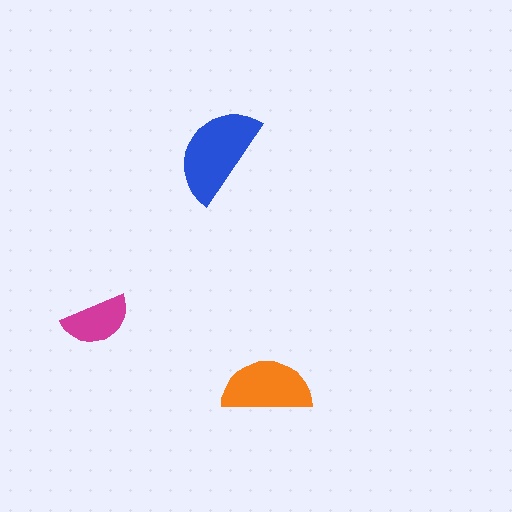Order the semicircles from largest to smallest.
the blue one, the orange one, the magenta one.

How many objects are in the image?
There are 3 objects in the image.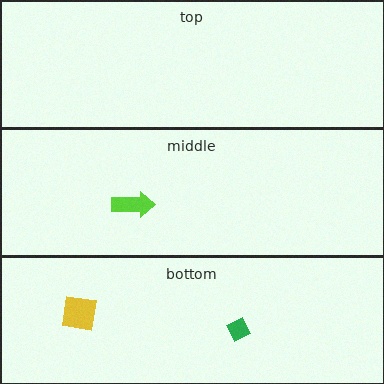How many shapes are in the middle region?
1.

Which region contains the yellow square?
The bottom region.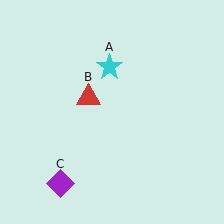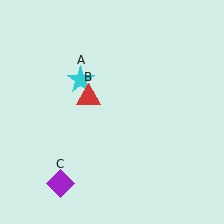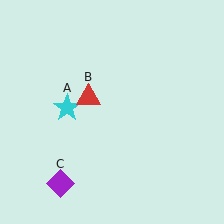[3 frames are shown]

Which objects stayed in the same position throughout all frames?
Red triangle (object B) and purple diamond (object C) remained stationary.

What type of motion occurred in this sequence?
The cyan star (object A) rotated counterclockwise around the center of the scene.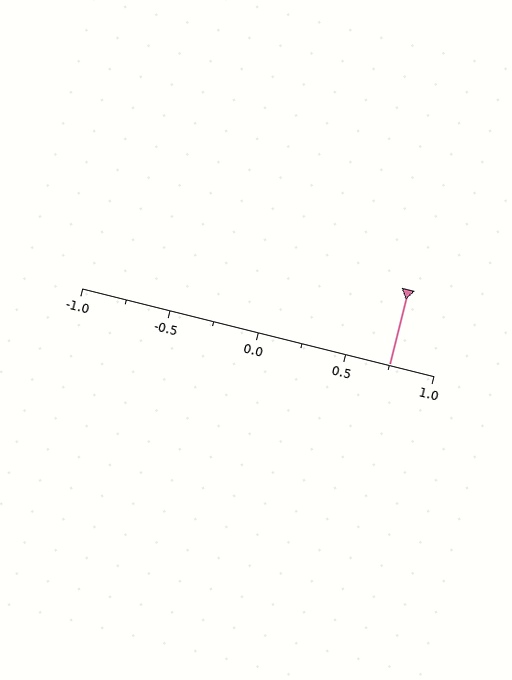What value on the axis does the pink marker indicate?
The marker indicates approximately 0.75.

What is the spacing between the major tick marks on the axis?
The major ticks are spaced 0.5 apart.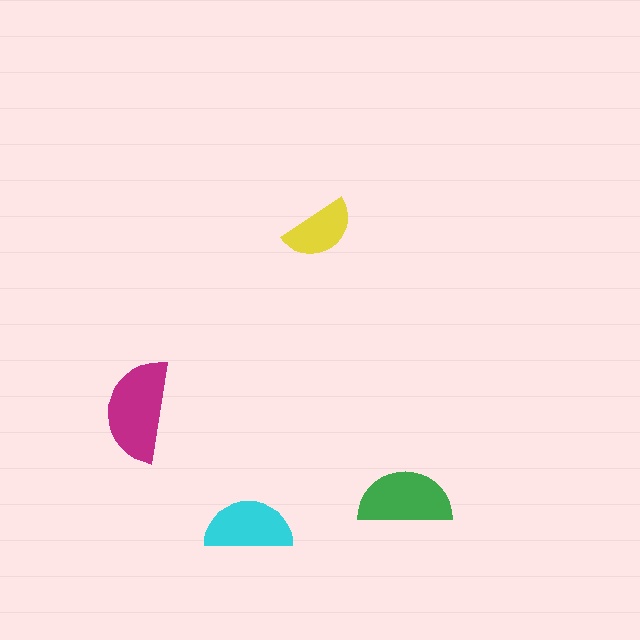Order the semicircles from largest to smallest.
the magenta one, the green one, the cyan one, the yellow one.